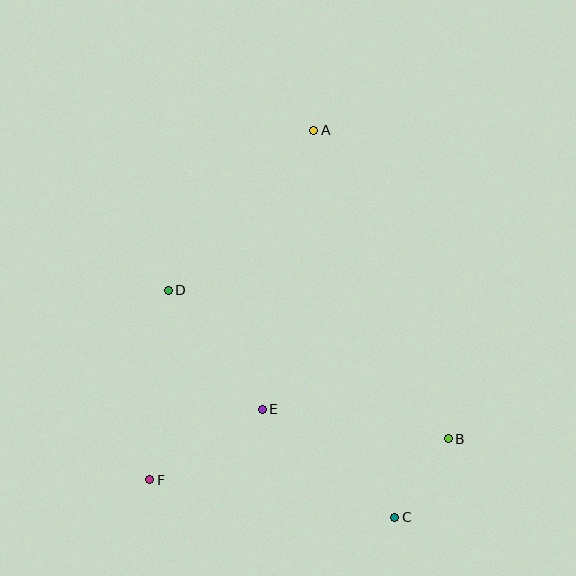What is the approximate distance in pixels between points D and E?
The distance between D and E is approximately 152 pixels.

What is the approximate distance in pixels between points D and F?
The distance between D and F is approximately 190 pixels.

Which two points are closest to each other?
Points B and C are closest to each other.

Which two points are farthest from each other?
Points A and C are farthest from each other.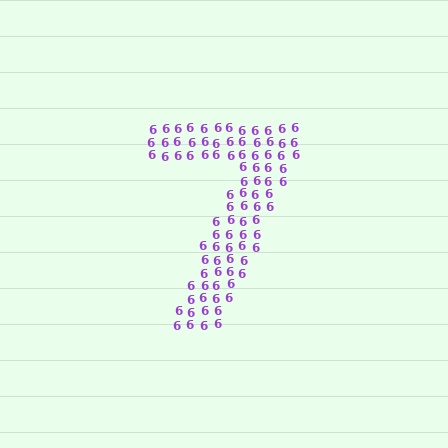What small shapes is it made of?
It is made of small digit 6's.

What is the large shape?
The large shape is the digit 7.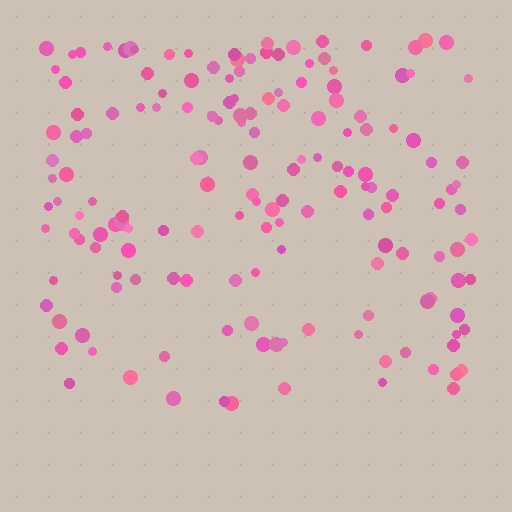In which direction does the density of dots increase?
From bottom to top, with the top side densest.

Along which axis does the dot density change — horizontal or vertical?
Vertical.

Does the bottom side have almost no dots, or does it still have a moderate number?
Still a moderate number, just noticeably fewer than the top.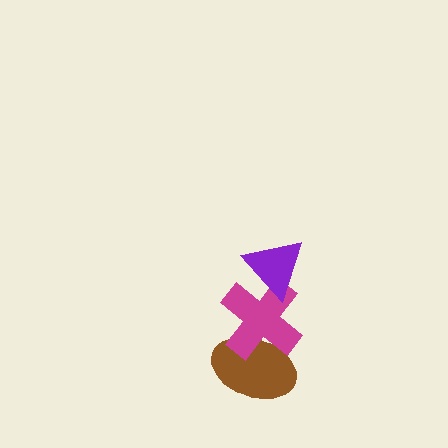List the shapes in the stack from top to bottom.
From top to bottom: the purple triangle, the magenta cross, the brown ellipse.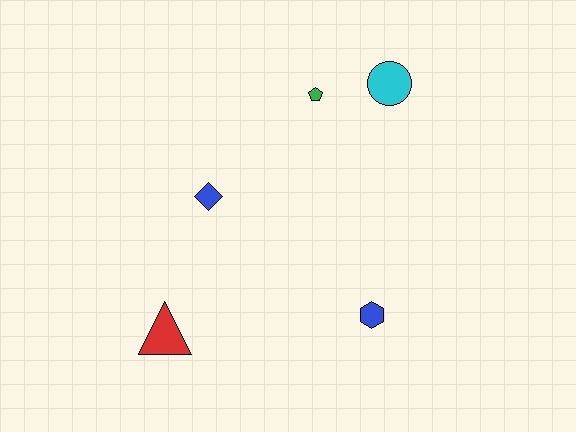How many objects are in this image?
There are 5 objects.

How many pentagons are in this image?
There is 1 pentagon.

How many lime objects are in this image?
There are no lime objects.